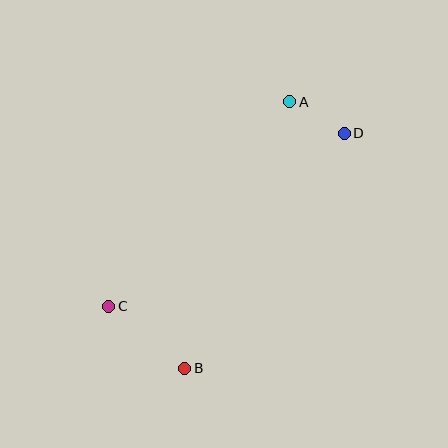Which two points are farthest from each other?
Points C and D are farthest from each other.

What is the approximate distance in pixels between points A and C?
The distance between A and C is approximately 273 pixels.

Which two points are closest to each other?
Points A and D are closest to each other.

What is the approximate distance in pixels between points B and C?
The distance between B and C is approximately 98 pixels.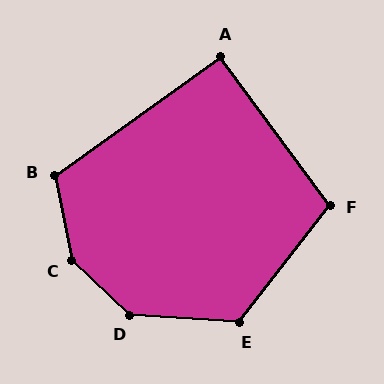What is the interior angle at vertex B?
Approximately 114 degrees (obtuse).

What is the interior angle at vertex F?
Approximately 106 degrees (obtuse).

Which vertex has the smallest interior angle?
A, at approximately 91 degrees.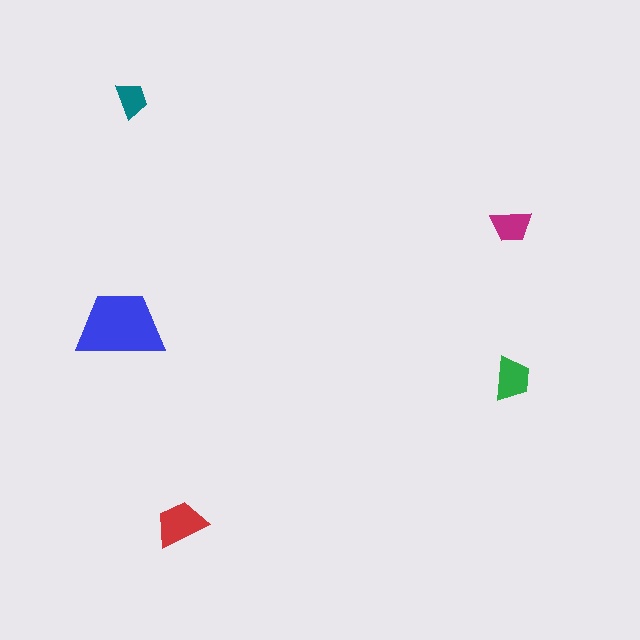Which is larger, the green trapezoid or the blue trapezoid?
The blue one.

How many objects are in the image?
There are 5 objects in the image.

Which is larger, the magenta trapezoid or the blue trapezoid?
The blue one.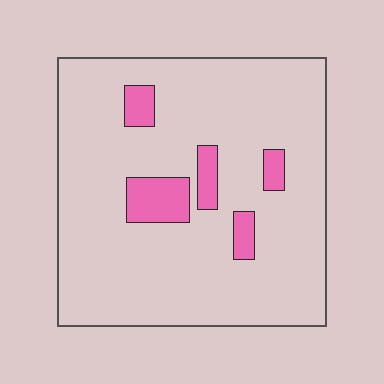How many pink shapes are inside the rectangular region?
5.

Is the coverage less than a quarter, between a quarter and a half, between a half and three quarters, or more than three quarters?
Less than a quarter.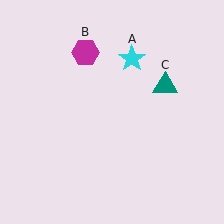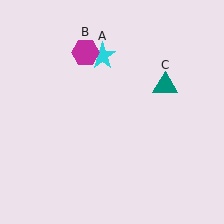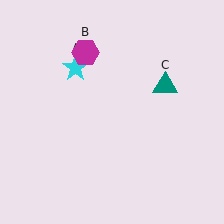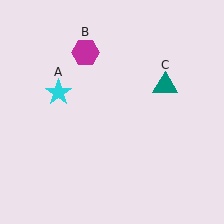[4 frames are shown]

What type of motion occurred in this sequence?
The cyan star (object A) rotated counterclockwise around the center of the scene.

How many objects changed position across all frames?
1 object changed position: cyan star (object A).